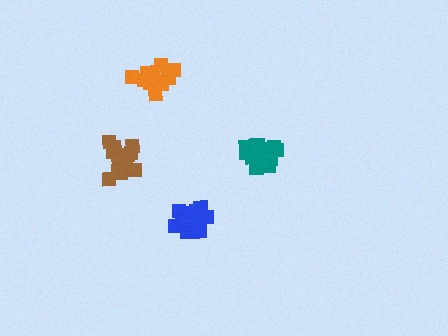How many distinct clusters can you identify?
There are 4 distinct clusters.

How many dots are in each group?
Group 1: 15 dots, Group 2: 17 dots, Group 3: 14 dots, Group 4: 16 dots (62 total).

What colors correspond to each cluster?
The clusters are colored: blue, brown, orange, teal.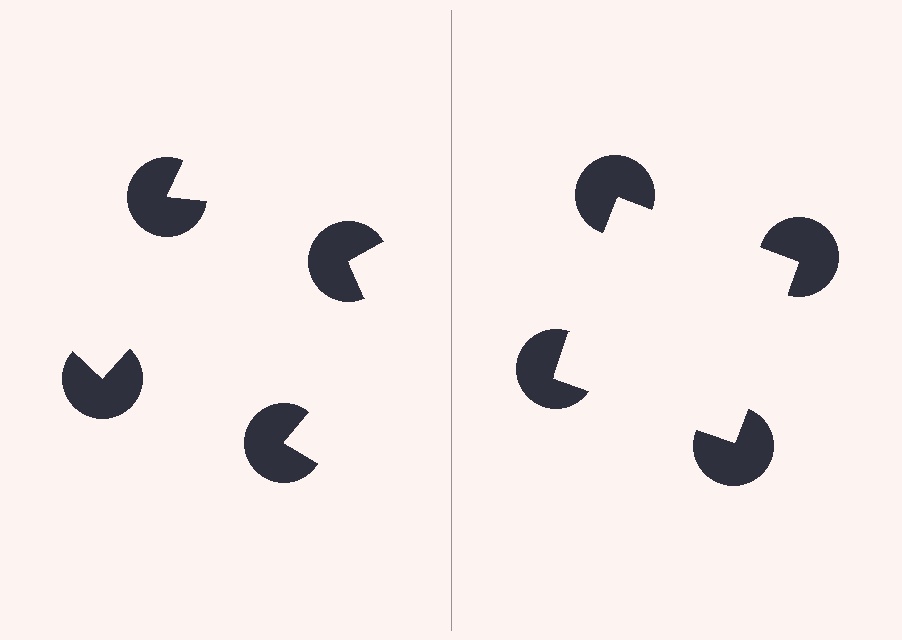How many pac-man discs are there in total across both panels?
8 — 4 on each side.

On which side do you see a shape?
An illusory square appears on the right side. On the left side the wedge cuts are rotated, so no coherent shape forms.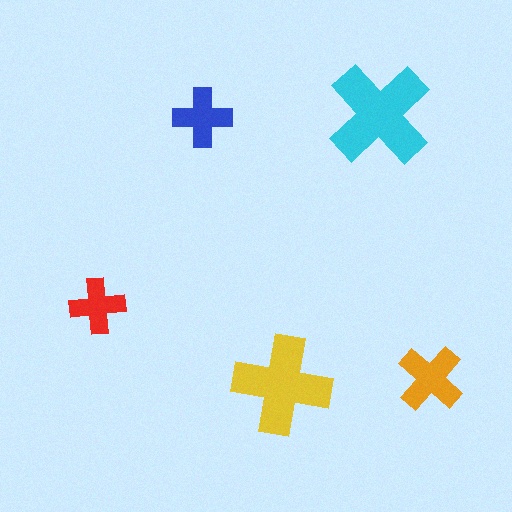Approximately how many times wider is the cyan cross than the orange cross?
About 1.5 times wider.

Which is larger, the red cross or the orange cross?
The orange one.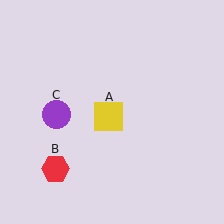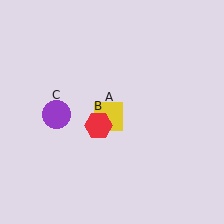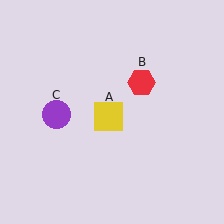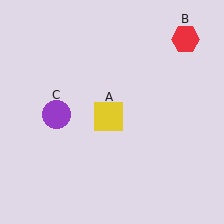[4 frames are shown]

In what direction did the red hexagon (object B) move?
The red hexagon (object B) moved up and to the right.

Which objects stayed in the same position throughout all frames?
Yellow square (object A) and purple circle (object C) remained stationary.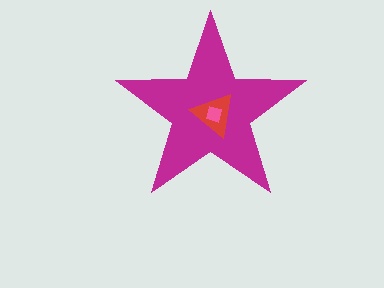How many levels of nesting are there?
3.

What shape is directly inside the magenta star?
The red triangle.